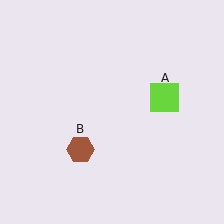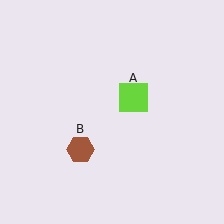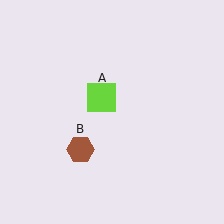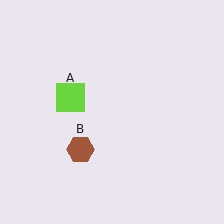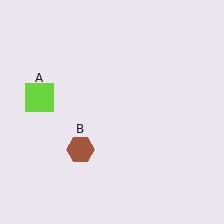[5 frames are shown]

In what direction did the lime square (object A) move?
The lime square (object A) moved left.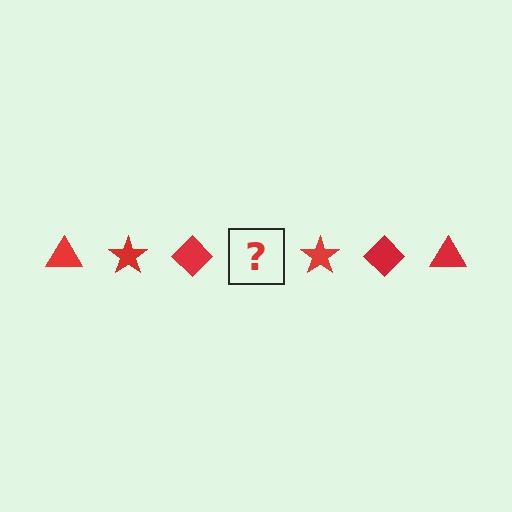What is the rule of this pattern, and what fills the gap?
The rule is that the pattern cycles through triangle, star, diamond shapes in red. The gap should be filled with a red triangle.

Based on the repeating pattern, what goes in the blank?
The blank should be a red triangle.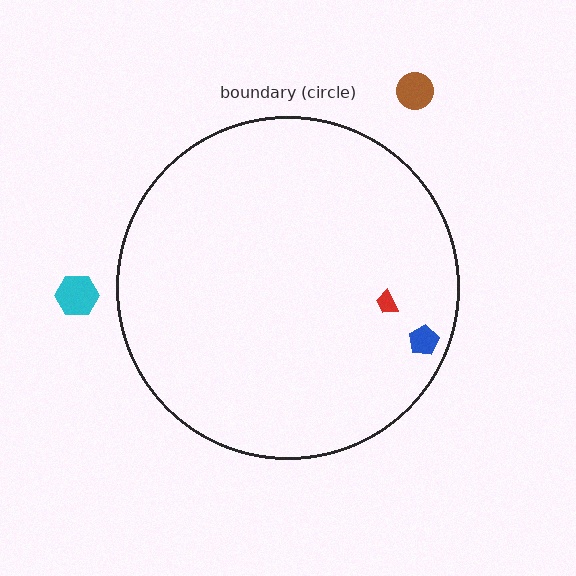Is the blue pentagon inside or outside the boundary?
Inside.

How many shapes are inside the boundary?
2 inside, 2 outside.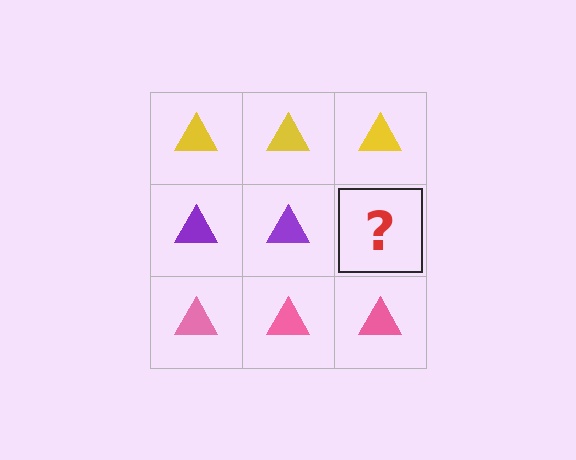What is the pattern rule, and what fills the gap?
The rule is that each row has a consistent color. The gap should be filled with a purple triangle.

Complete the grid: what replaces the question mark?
The question mark should be replaced with a purple triangle.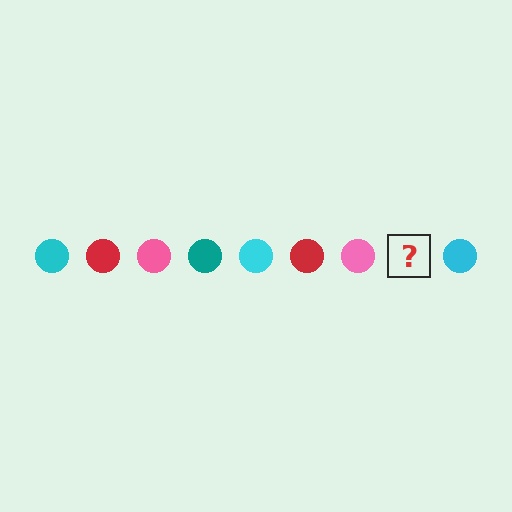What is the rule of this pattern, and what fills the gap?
The rule is that the pattern cycles through cyan, red, pink, teal circles. The gap should be filled with a teal circle.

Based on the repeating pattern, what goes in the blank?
The blank should be a teal circle.